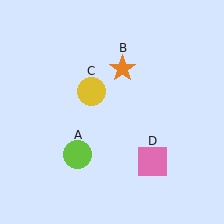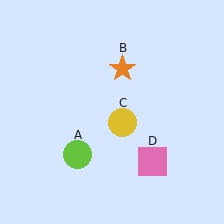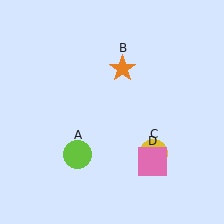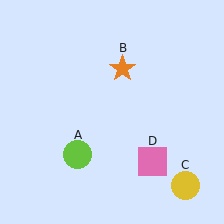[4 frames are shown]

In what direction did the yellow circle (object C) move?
The yellow circle (object C) moved down and to the right.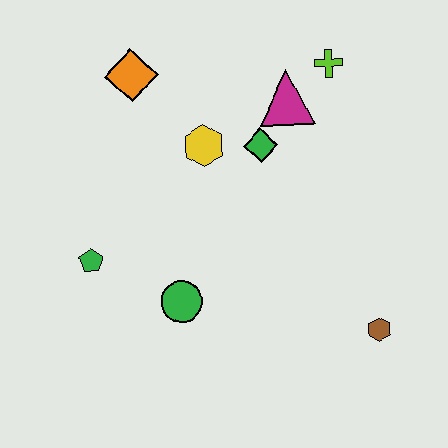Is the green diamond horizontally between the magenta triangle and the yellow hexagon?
Yes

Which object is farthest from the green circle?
The lime cross is farthest from the green circle.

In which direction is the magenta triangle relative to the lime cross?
The magenta triangle is to the left of the lime cross.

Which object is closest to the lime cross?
The magenta triangle is closest to the lime cross.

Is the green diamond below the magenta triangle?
Yes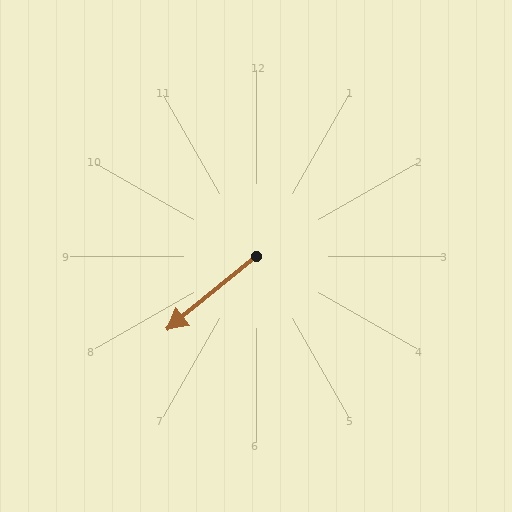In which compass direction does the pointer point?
Southwest.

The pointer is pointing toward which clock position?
Roughly 8 o'clock.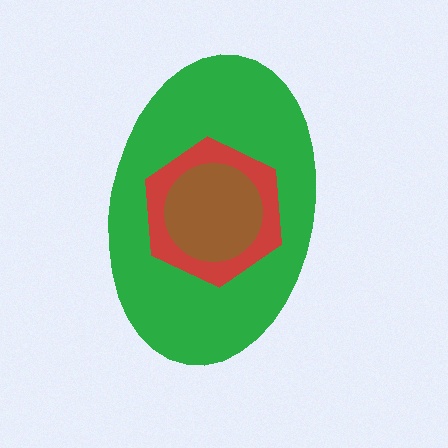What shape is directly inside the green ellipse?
The red hexagon.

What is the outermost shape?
The green ellipse.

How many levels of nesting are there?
3.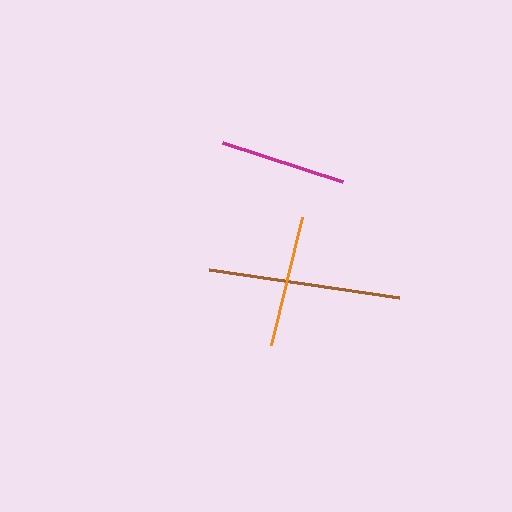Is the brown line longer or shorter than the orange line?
The brown line is longer than the orange line.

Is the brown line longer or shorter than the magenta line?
The brown line is longer than the magenta line.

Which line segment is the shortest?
The magenta line is the shortest at approximately 127 pixels.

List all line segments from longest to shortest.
From longest to shortest: brown, orange, magenta.